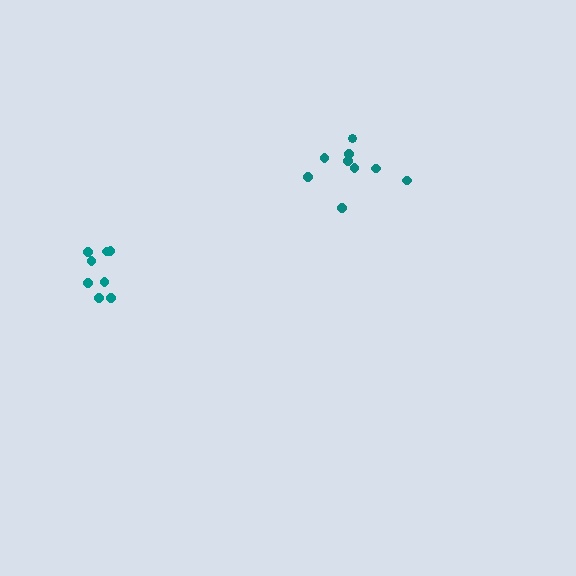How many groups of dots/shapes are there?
There are 2 groups.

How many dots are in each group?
Group 1: 9 dots, Group 2: 8 dots (17 total).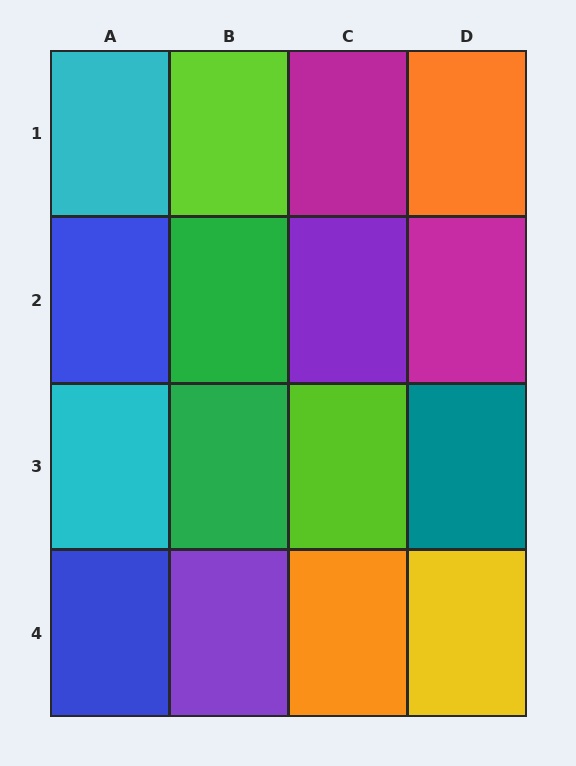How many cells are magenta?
2 cells are magenta.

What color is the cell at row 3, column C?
Lime.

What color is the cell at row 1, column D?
Orange.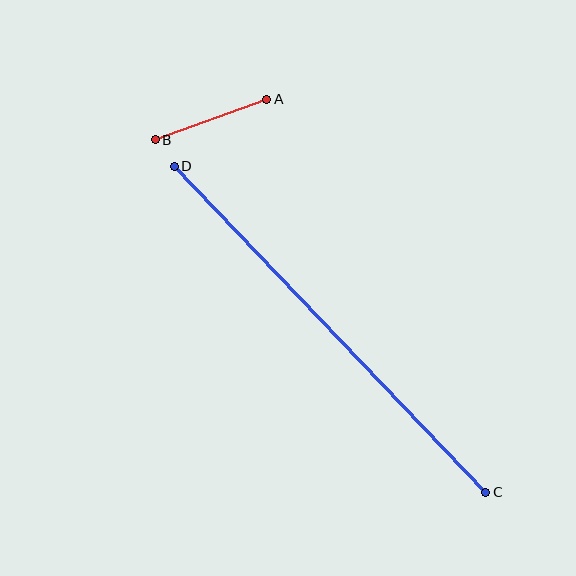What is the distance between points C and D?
The distance is approximately 451 pixels.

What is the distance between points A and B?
The distance is approximately 119 pixels.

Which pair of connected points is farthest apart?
Points C and D are farthest apart.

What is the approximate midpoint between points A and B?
The midpoint is at approximately (211, 119) pixels.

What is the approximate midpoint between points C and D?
The midpoint is at approximately (330, 329) pixels.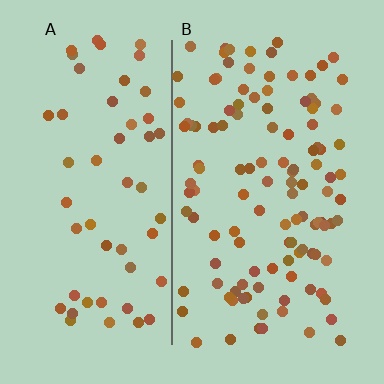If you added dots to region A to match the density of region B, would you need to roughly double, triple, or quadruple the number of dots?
Approximately double.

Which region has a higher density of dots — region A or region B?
B (the right).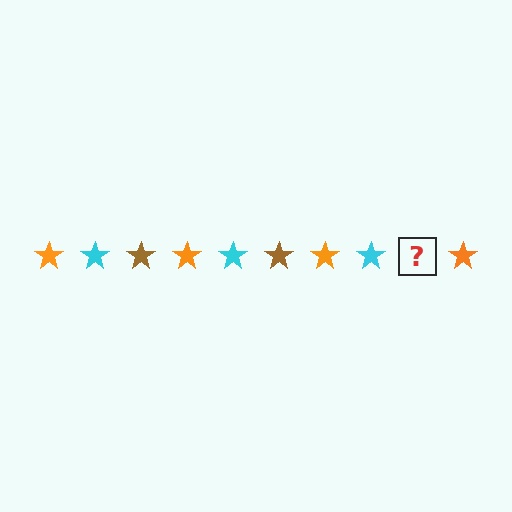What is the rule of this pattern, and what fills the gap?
The rule is that the pattern cycles through orange, cyan, brown stars. The gap should be filled with a brown star.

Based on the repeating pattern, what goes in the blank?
The blank should be a brown star.